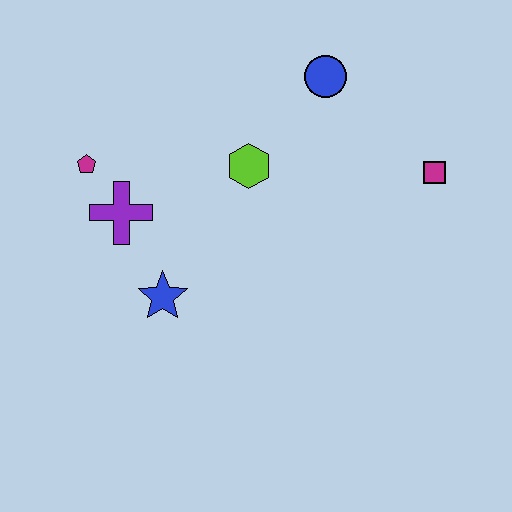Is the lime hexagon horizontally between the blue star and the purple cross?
No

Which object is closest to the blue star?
The purple cross is closest to the blue star.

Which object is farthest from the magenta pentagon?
The magenta square is farthest from the magenta pentagon.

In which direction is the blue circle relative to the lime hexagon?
The blue circle is above the lime hexagon.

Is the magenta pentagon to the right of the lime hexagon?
No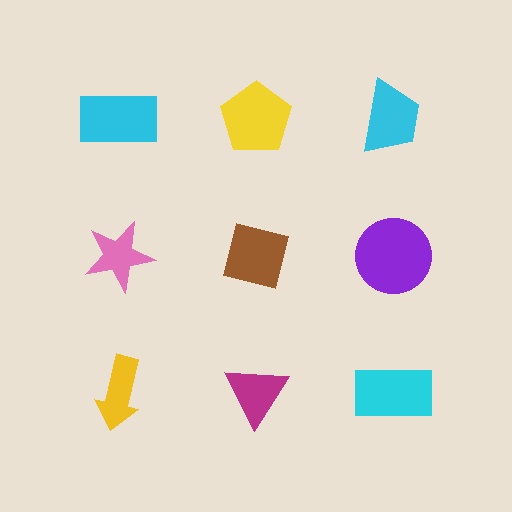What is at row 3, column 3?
A cyan rectangle.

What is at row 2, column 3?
A purple circle.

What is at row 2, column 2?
A brown square.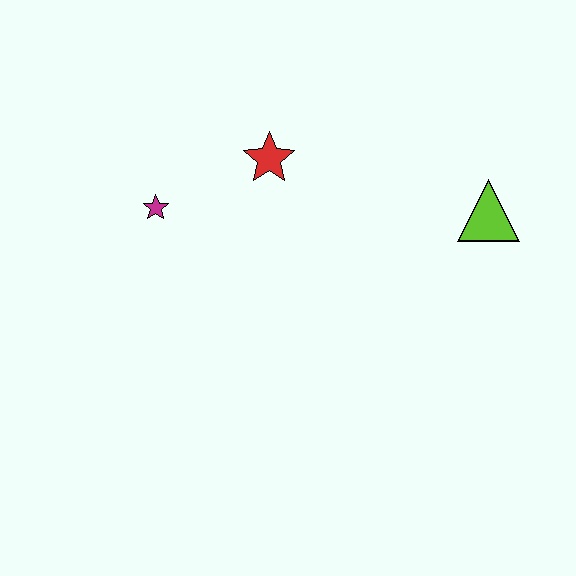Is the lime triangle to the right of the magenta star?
Yes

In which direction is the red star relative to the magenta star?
The red star is to the right of the magenta star.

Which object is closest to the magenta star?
The red star is closest to the magenta star.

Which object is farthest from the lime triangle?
The magenta star is farthest from the lime triangle.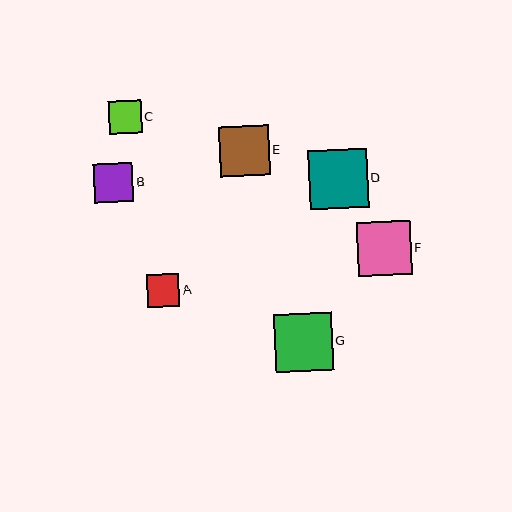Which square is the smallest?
Square A is the smallest with a size of approximately 32 pixels.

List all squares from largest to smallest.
From largest to smallest: D, G, F, E, B, C, A.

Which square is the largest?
Square D is the largest with a size of approximately 58 pixels.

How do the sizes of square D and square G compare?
Square D and square G are approximately the same size.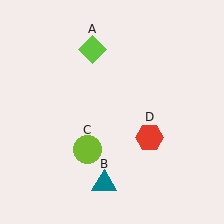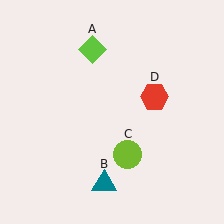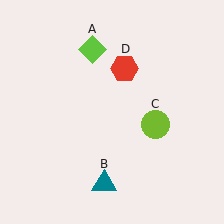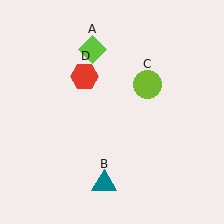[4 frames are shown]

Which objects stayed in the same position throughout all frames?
Lime diamond (object A) and teal triangle (object B) remained stationary.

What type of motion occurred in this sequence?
The lime circle (object C), red hexagon (object D) rotated counterclockwise around the center of the scene.